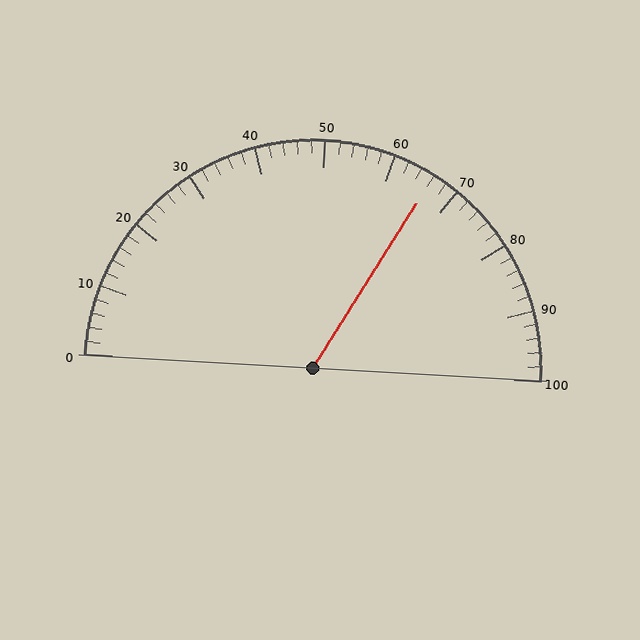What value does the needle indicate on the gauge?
The needle indicates approximately 66.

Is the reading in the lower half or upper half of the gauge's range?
The reading is in the upper half of the range (0 to 100).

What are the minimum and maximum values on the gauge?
The gauge ranges from 0 to 100.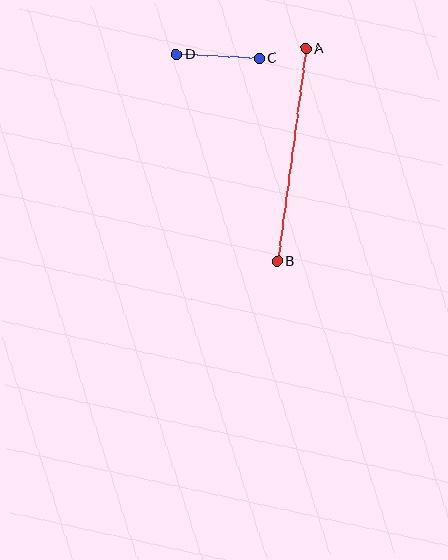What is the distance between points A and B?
The distance is approximately 215 pixels.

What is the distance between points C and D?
The distance is approximately 83 pixels.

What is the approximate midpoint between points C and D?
The midpoint is at approximately (218, 57) pixels.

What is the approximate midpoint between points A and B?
The midpoint is at approximately (291, 155) pixels.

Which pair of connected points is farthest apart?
Points A and B are farthest apart.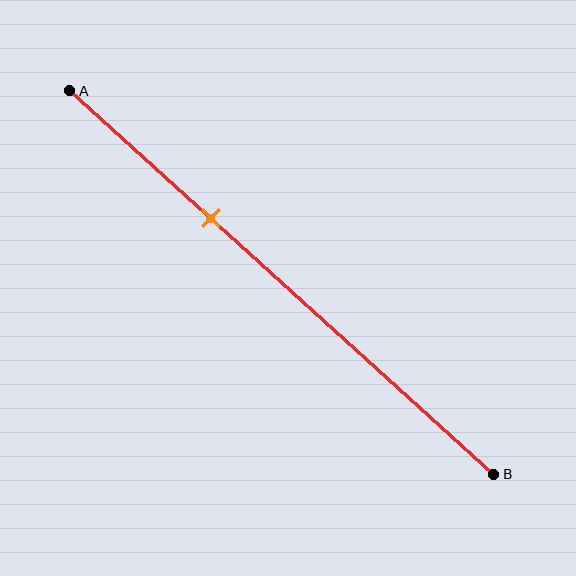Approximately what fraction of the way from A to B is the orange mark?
The orange mark is approximately 35% of the way from A to B.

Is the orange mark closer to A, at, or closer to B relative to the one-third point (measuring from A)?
The orange mark is approximately at the one-third point of segment AB.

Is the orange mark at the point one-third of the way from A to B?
Yes, the mark is approximately at the one-third point.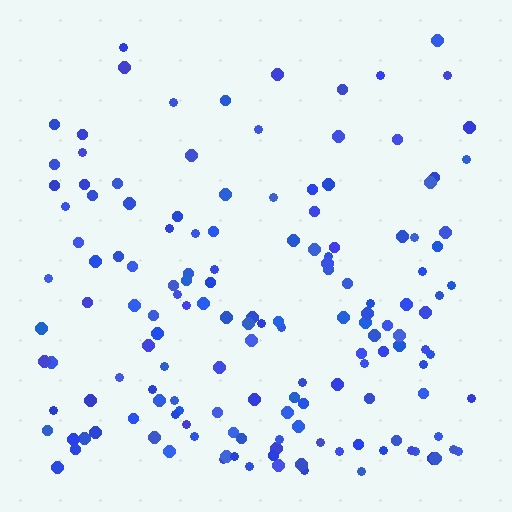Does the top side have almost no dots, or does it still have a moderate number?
Still a moderate number, just noticeably fewer than the bottom.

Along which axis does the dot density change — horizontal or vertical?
Vertical.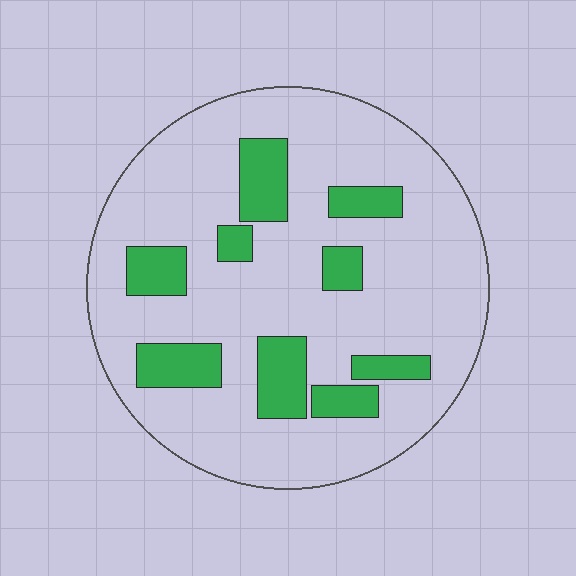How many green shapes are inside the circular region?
9.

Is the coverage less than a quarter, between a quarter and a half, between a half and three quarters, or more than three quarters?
Less than a quarter.